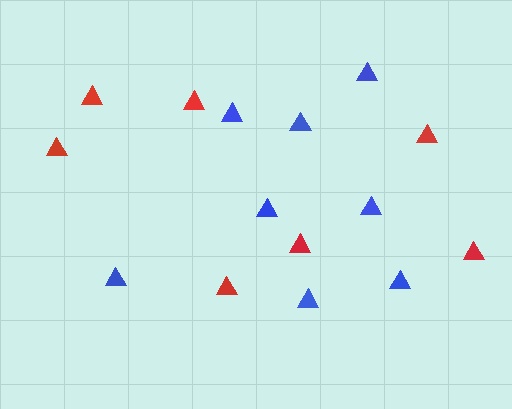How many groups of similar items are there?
There are 2 groups: one group of blue triangles (8) and one group of red triangles (7).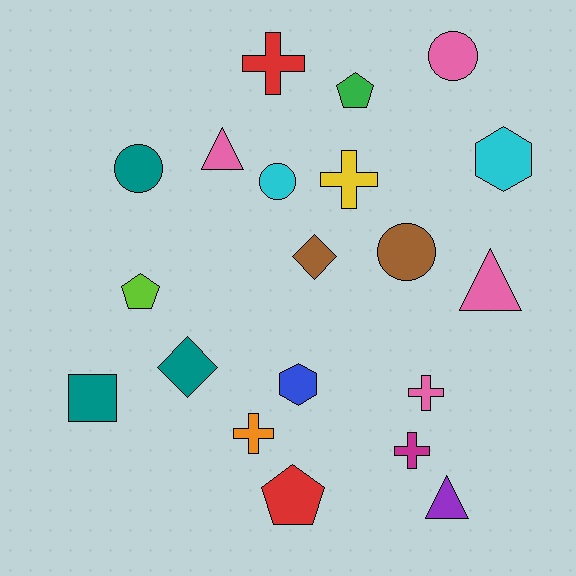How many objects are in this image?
There are 20 objects.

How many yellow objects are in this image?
There is 1 yellow object.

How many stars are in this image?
There are no stars.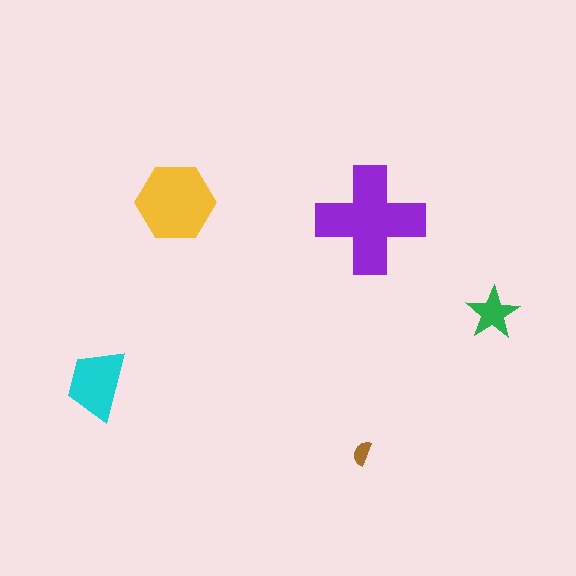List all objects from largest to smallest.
The purple cross, the yellow hexagon, the cyan trapezoid, the green star, the brown semicircle.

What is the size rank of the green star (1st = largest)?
4th.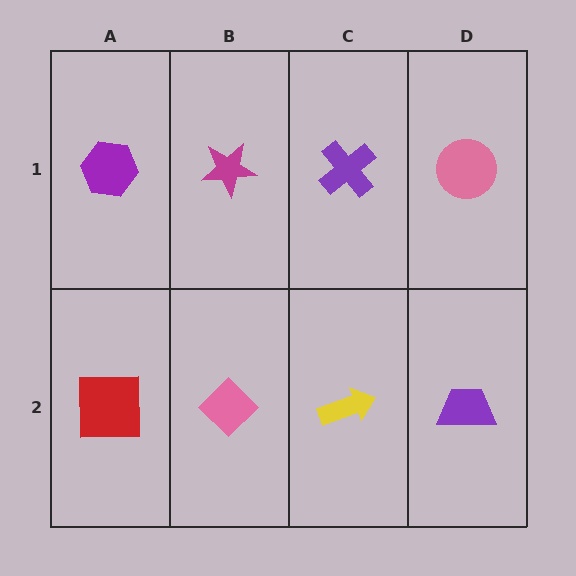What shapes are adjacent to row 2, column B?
A magenta star (row 1, column B), a red square (row 2, column A), a yellow arrow (row 2, column C).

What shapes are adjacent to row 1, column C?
A yellow arrow (row 2, column C), a magenta star (row 1, column B), a pink circle (row 1, column D).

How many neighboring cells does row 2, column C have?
3.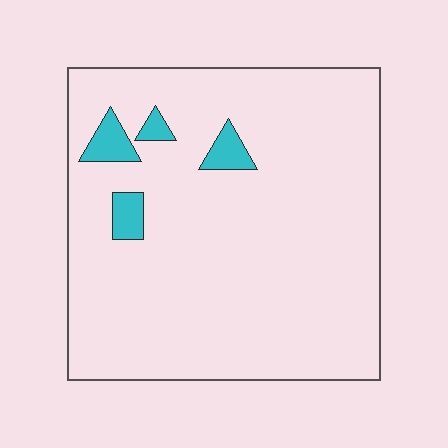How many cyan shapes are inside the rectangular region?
4.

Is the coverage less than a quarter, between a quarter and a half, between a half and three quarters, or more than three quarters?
Less than a quarter.